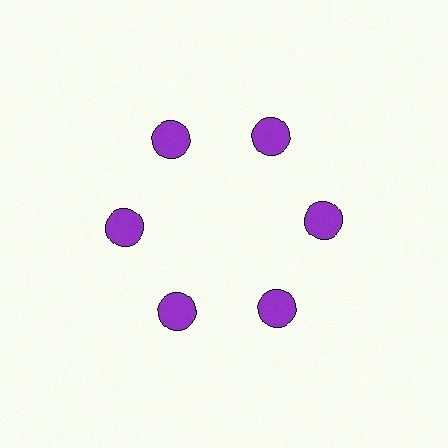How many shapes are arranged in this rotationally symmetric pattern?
There are 6 shapes, arranged in 6 groups of 1.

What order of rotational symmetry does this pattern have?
This pattern has 6-fold rotational symmetry.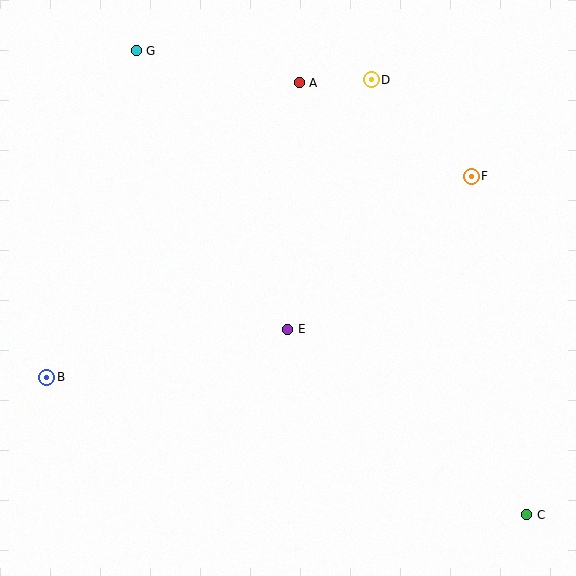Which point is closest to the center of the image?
Point E at (288, 329) is closest to the center.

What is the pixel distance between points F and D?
The distance between F and D is 139 pixels.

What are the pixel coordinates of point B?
Point B is at (47, 377).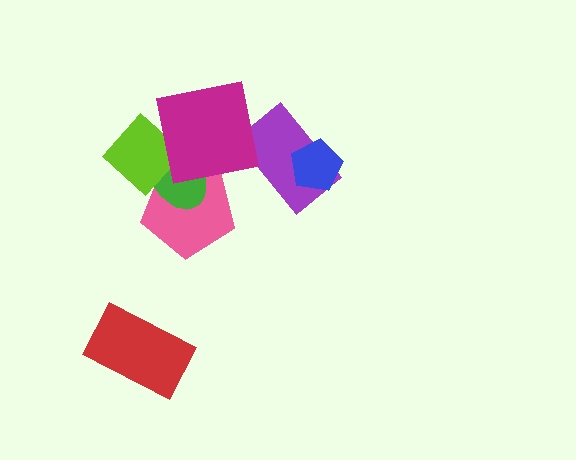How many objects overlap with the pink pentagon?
3 objects overlap with the pink pentagon.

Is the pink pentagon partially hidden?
Yes, it is partially covered by another shape.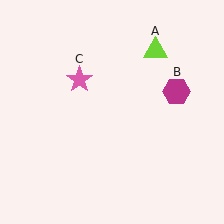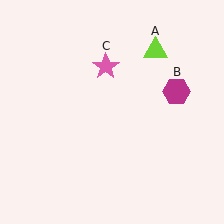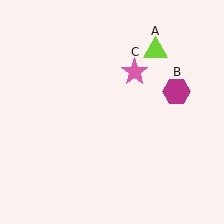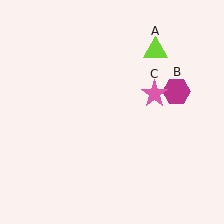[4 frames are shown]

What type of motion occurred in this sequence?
The pink star (object C) rotated clockwise around the center of the scene.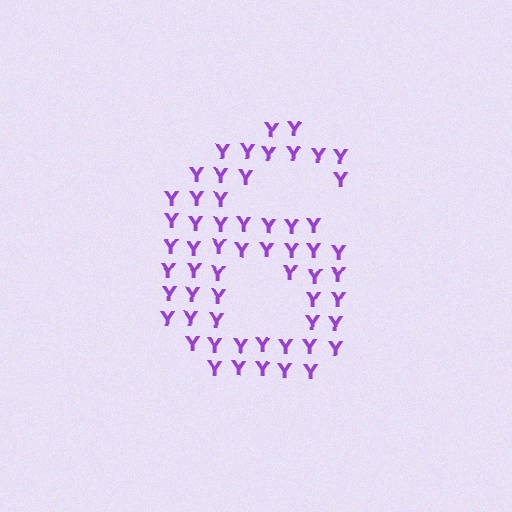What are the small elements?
The small elements are letter Y's.